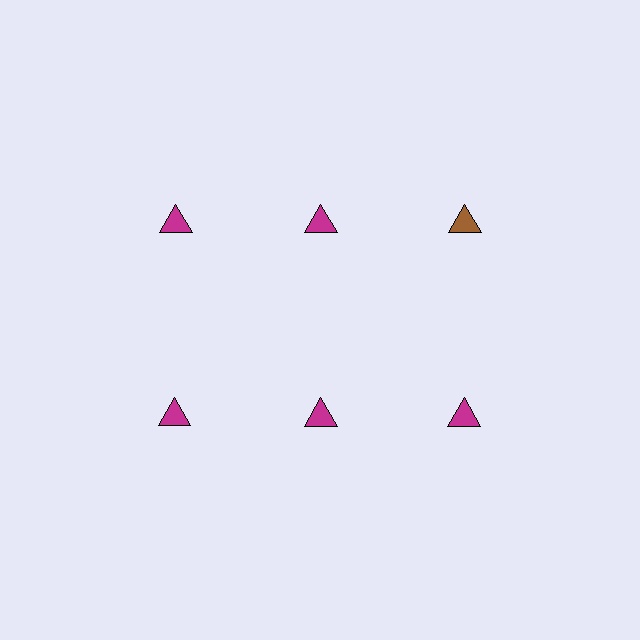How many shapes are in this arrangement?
There are 6 shapes arranged in a grid pattern.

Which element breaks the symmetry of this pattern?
The brown triangle in the top row, center column breaks the symmetry. All other shapes are magenta triangles.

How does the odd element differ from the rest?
It has a different color: brown instead of magenta.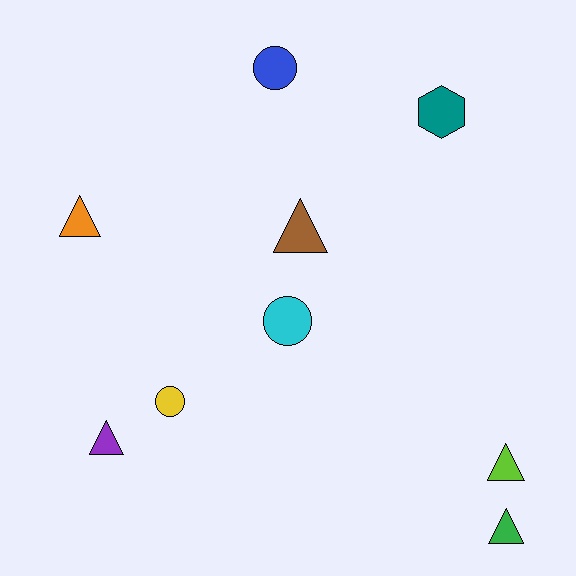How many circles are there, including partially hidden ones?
There are 3 circles.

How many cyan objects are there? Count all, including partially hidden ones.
There is 1 cyan object.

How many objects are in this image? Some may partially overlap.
There are 9 objects.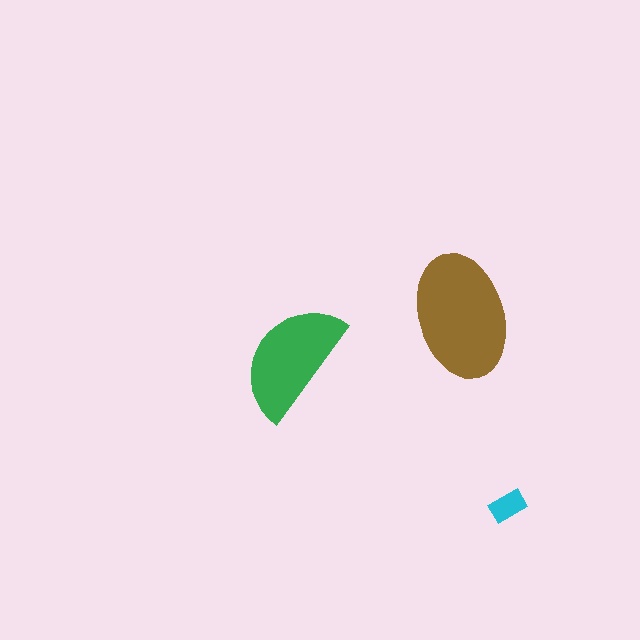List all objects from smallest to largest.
The cyan rectangle, the green semicircle, the brown ellipse.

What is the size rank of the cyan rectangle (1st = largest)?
3rd.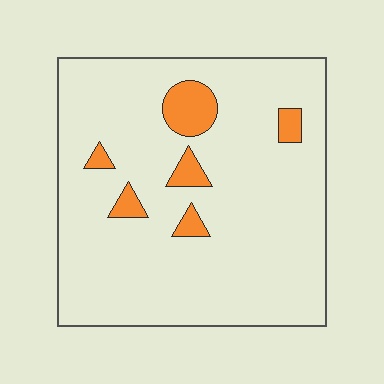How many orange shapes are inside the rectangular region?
6.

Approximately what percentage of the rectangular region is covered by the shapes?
Approximately 10%.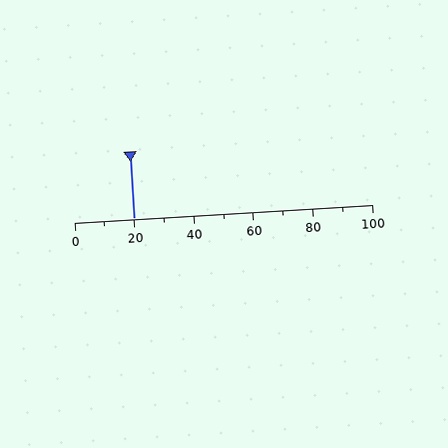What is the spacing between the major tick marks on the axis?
The major ticks are spaced 20 apart.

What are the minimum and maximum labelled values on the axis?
The axis runs from 0 to 100.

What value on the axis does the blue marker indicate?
The marker indicates approximately 20.